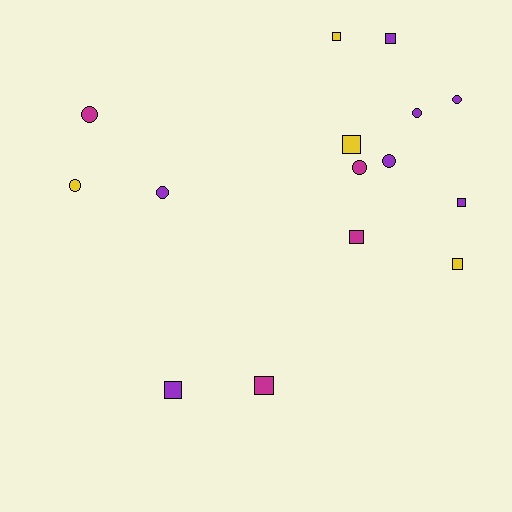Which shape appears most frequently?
Square, with 8 objects.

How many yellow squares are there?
There are 3 yellow squares.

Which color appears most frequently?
Purple, with 7 objects.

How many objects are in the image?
There are 15 objects.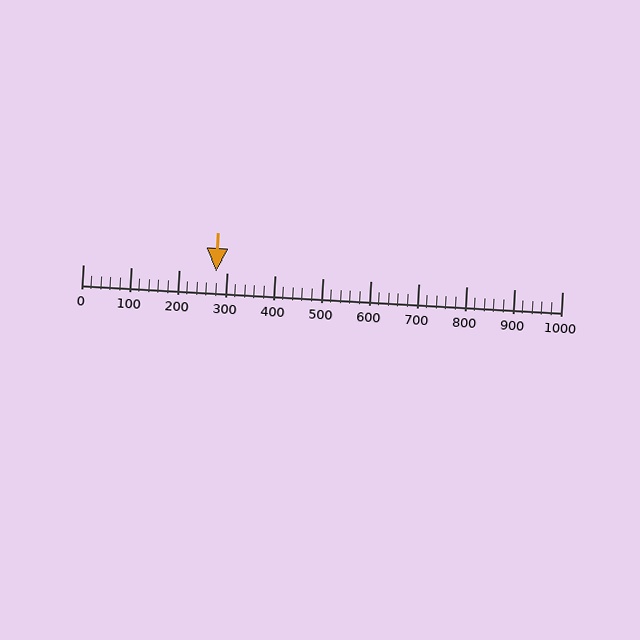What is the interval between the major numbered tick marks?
The major tick marks are spaced 100 units apart.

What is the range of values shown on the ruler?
The ruler shows values from 0 to 1000.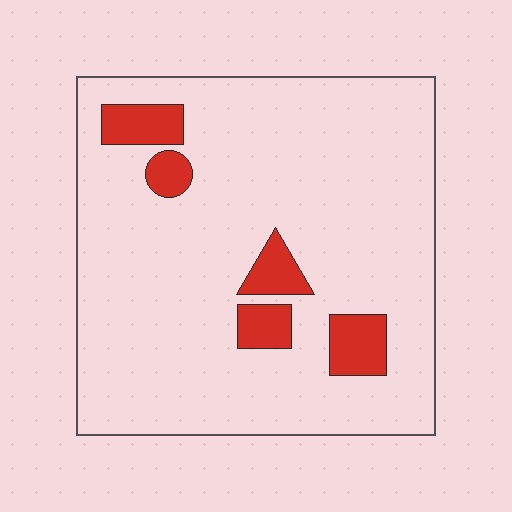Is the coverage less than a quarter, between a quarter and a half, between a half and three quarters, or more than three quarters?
Less than a quarter.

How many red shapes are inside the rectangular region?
5.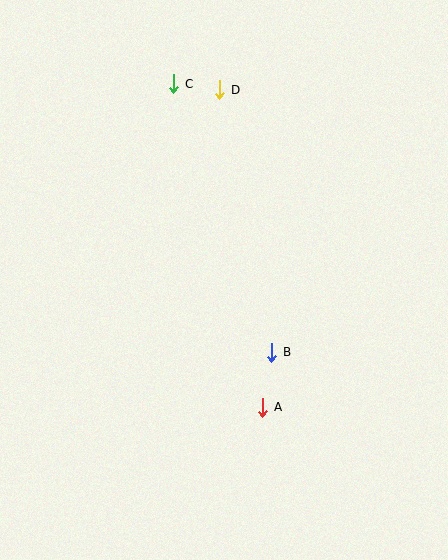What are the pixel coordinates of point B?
Point B is at (271, 353).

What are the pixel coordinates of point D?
Point D is at (220, 90).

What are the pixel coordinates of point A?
Point A is at (263, 407).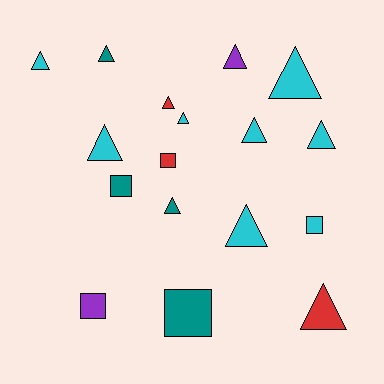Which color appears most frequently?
Cyan, with 8 objects.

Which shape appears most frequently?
Triangle, with 12 objects.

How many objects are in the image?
There are 17 objects.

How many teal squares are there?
There are 2 teal squares.